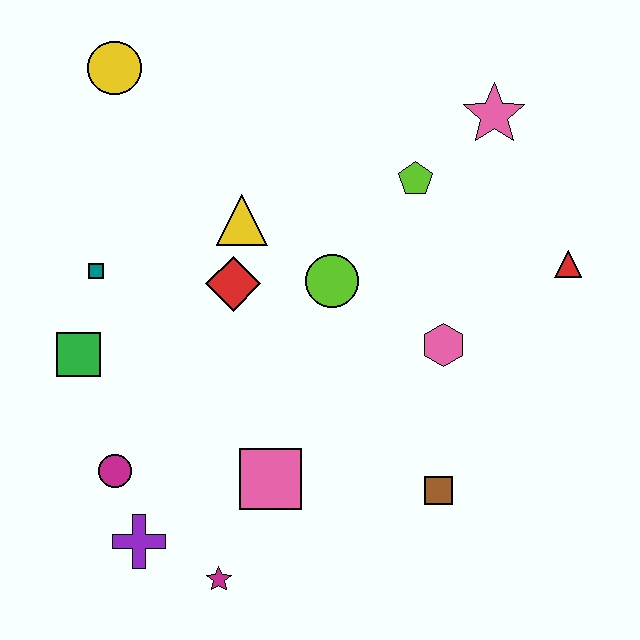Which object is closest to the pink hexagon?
The lime circle is closest to the pink hexagon.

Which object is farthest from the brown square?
The yellow circle is farthest from the brown square.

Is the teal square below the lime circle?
No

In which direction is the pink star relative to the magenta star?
The pink star is above the magenta star.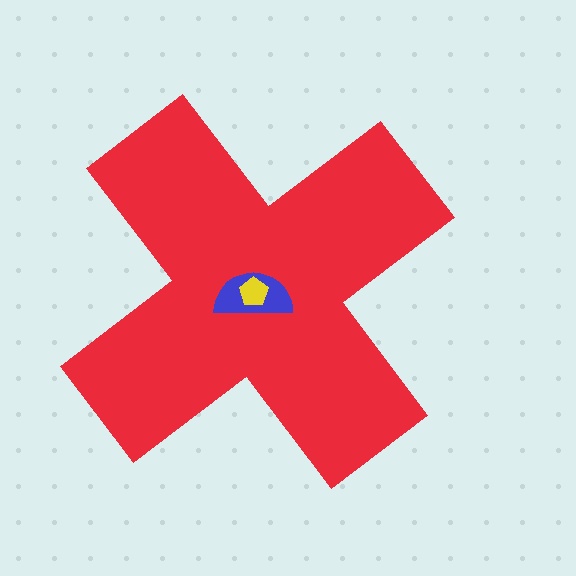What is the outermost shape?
The red cross.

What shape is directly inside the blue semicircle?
The yellow pentagon.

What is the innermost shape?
The yellow pentagon.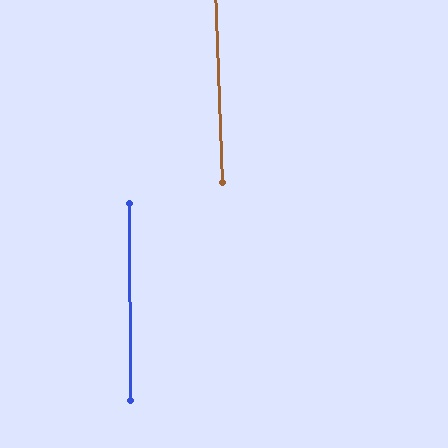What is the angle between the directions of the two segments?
Approximately 2 degrees.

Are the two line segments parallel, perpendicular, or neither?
Parallel — their directions differ by only 1.9°.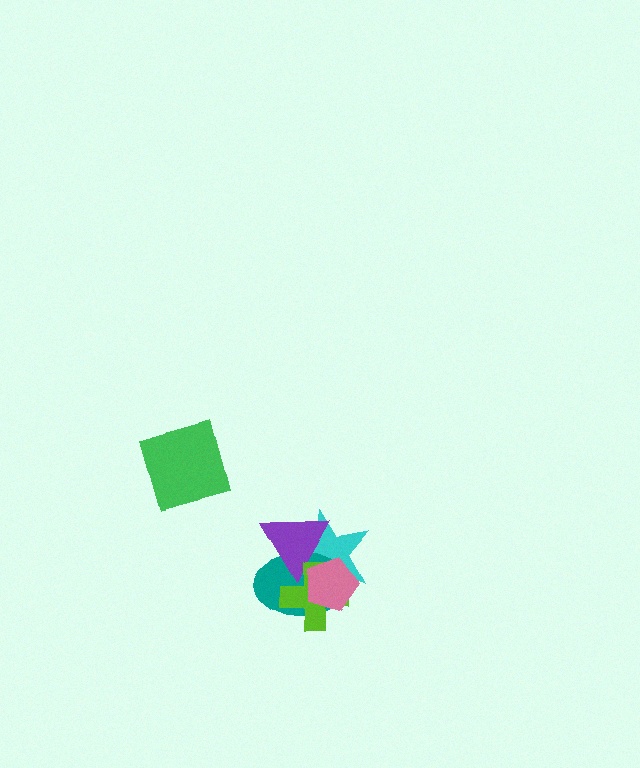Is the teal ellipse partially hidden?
Yes, it is partially covered by another shape.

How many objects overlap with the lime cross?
4 objects overlap with the lime cross.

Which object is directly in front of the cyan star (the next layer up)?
The teal ellipse is directly in front of the cyan star.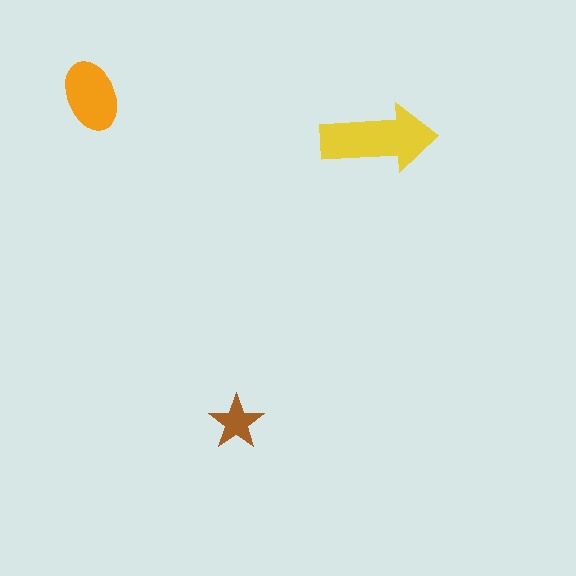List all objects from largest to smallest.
The yellow arrow, the orange ellipse, the brown star.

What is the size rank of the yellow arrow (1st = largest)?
1st.